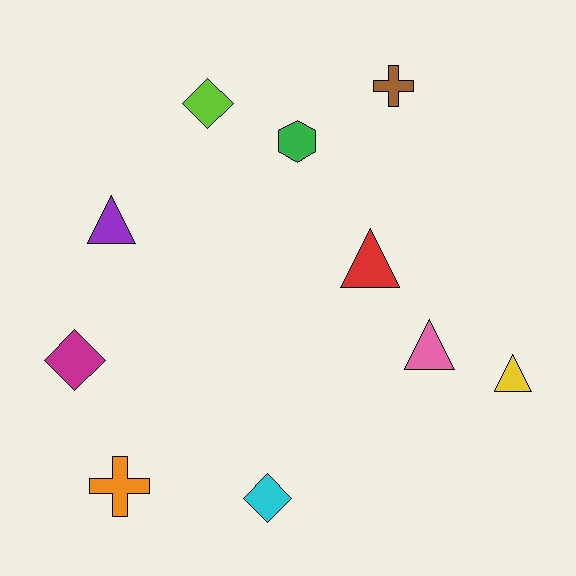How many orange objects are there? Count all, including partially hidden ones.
There is 1 orange object.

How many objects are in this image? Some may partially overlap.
There are 10 objects.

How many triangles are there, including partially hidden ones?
There are 4 triangles.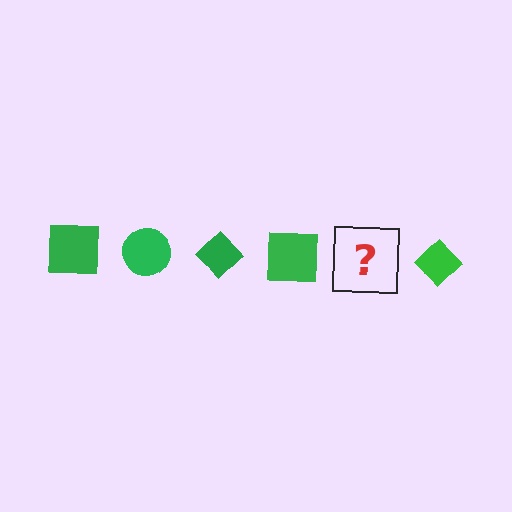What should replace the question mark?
The question mark should be replaced with a green circle.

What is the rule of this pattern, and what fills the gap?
The rule is that the pattern cycles through square, circle, diamond shapes in green. The gap should be filled with a green circle.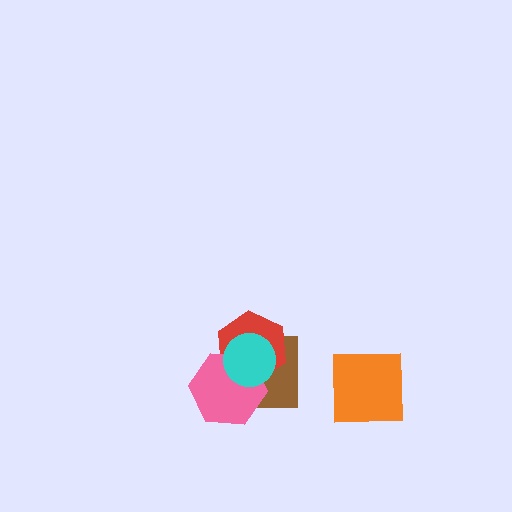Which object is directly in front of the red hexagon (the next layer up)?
The pink hexagon is directly in front of the red hexagon.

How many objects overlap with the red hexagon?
3 objects overlap with the red hexagon.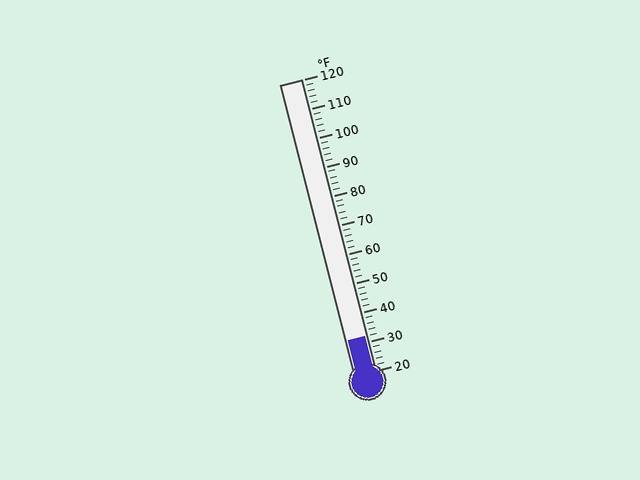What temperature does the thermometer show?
The thermometer shows approximately 32°F.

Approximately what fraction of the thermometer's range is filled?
The thermometer is filled to approximately 10% of its range.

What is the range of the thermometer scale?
The thermometer scale ranges from 20°F to 120°F.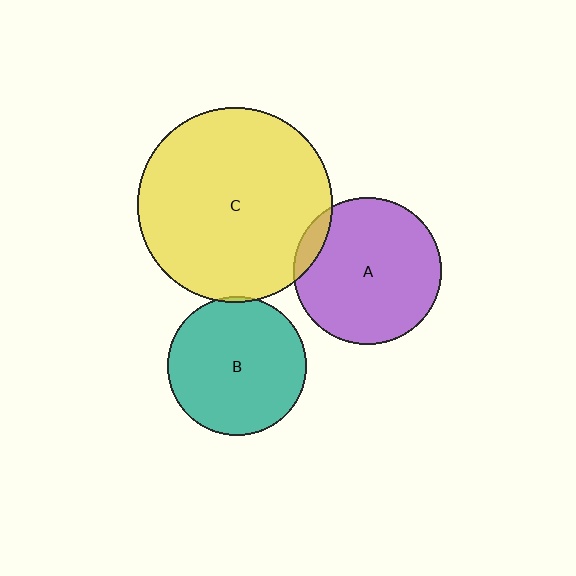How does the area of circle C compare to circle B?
Approximately 2.0 times.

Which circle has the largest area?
Circle C (yellow).